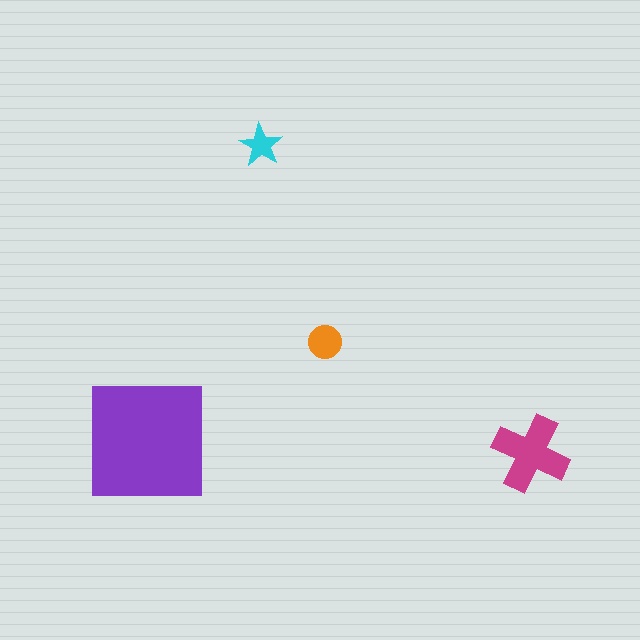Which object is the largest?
The purple square.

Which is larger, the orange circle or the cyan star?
The orange circle.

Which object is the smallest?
The cyan star.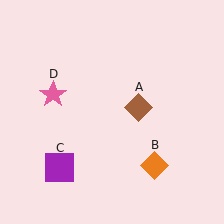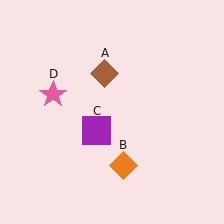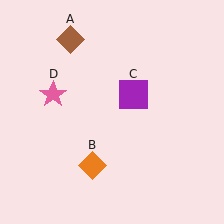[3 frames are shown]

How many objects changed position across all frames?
3 objects changed position: brown diamond (object A), orange diamond (object B), purple square (object C).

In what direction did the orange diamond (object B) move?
The orange diamond (object B) moved left.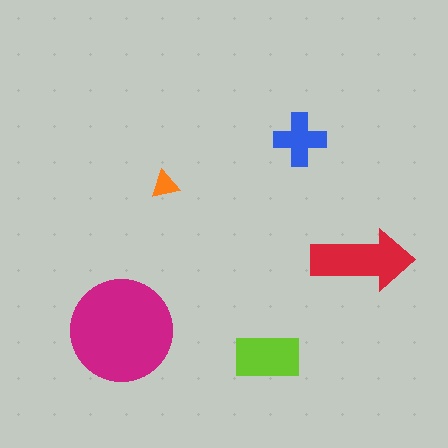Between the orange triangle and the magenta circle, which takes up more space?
The magenta circle.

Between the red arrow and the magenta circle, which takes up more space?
The magenta circle.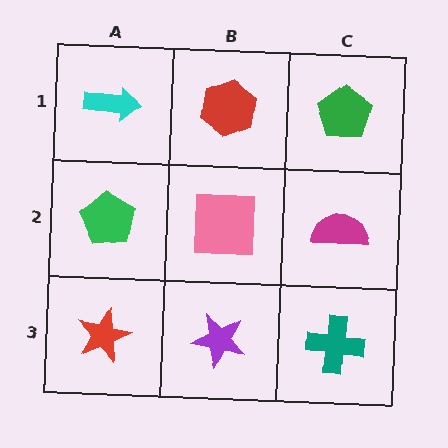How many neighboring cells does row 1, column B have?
3.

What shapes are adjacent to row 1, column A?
A green pentagon (row 2, column A), a red hexagon (row 1, column B).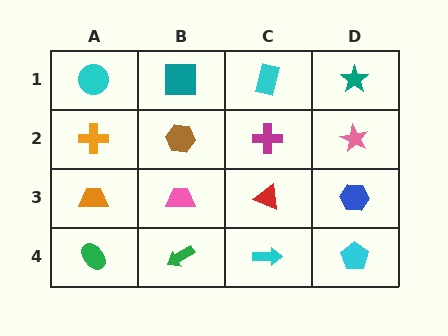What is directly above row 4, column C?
A red triangle.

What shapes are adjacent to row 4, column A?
An orange trapezoid (row 3, column A), a green arrow (row 4, column B).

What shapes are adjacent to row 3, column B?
A brown hexagon (row 2, column B), a green arrow (row 4, column B), an orange trapezoid (row 3, column A), a red triangle (row 3, column C).